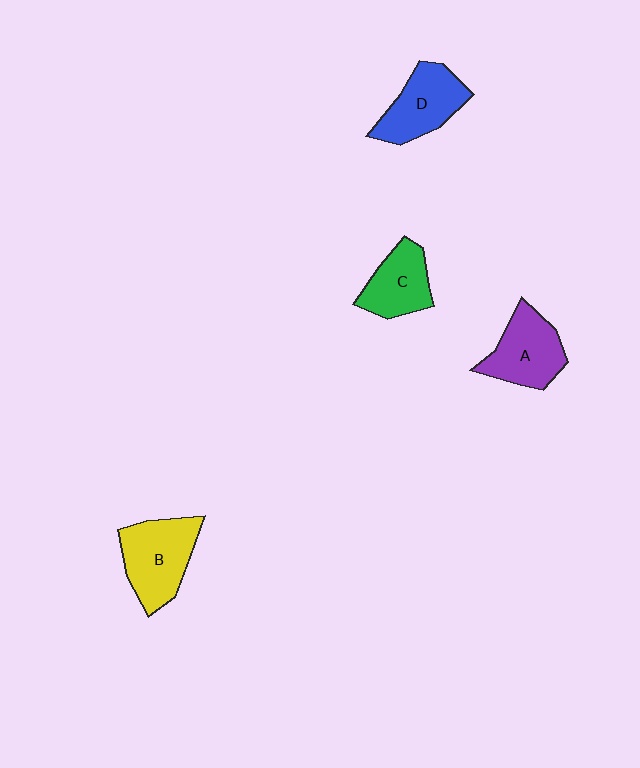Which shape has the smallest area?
Shape C (green).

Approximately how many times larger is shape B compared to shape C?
Approximately 1.3 times.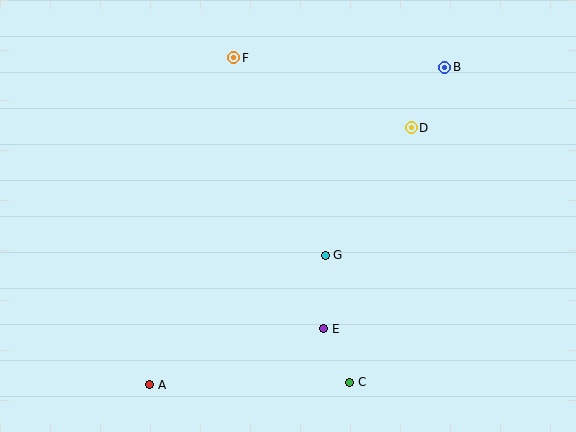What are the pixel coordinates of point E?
Point E is at (324, 329).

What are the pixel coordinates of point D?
Point D is at (411, 128).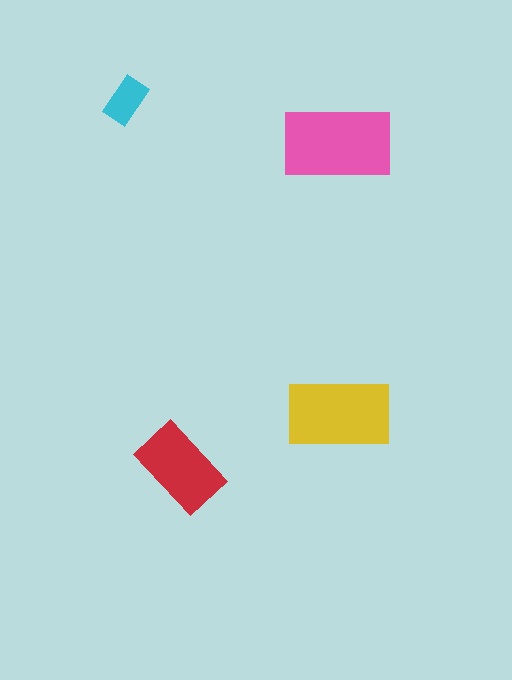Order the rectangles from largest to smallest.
the pink one, the yellow one, the red one, the cyan one.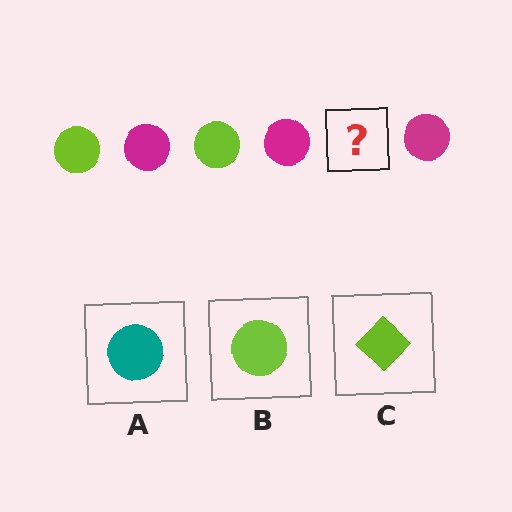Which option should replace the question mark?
Option B.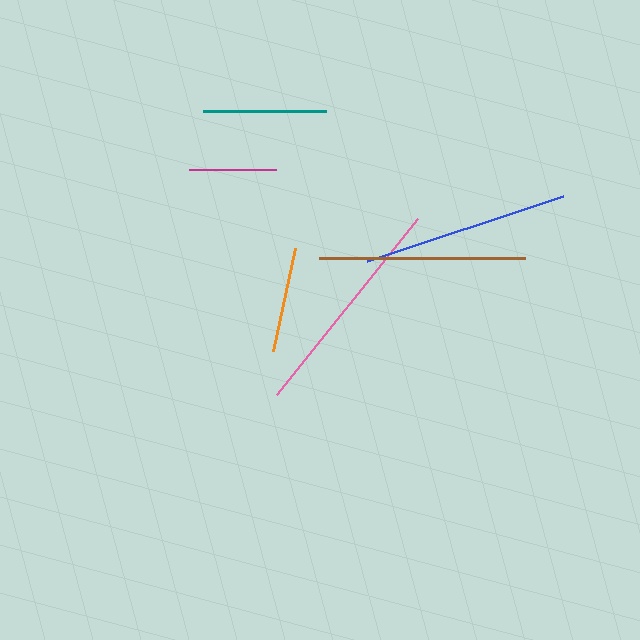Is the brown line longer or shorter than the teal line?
The brown line is longer than the teal line.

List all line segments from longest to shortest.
From longest to shortest: pink, blue, brown, teal, orange, magenta.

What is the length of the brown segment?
The brown segment is approximately 206 pixels long.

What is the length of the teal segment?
The teal segment is approximately 123 pixels long.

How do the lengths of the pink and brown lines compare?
The pink and brown lines are approximately the same length.